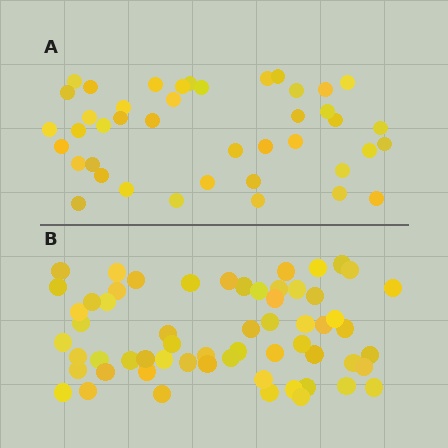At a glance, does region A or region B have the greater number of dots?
Region B (the bottom region) has more dots.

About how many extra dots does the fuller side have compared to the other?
Region B has approximately 20 more dots than region A.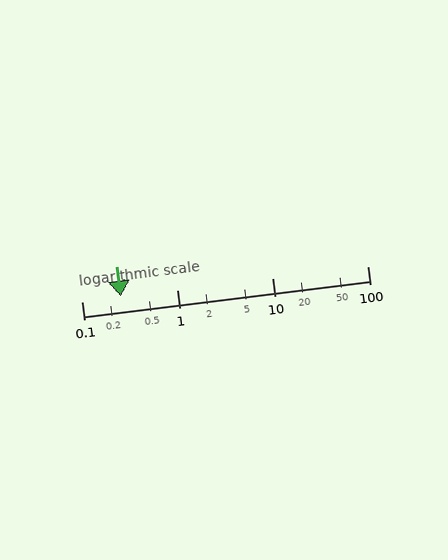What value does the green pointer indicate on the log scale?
The pointer indicates approximately 0.26.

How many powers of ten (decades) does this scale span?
The scale spans 3 decades, from 0.1 to 100.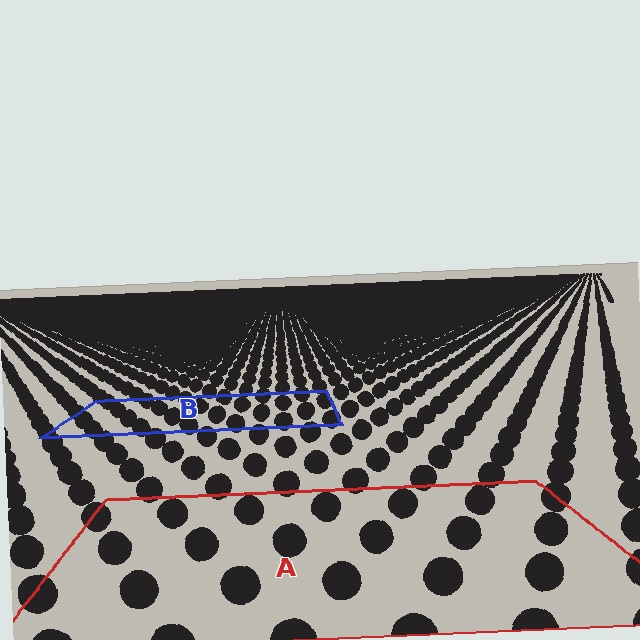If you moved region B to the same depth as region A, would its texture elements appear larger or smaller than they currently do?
They would appear larger. At a closer depth, the same texture elements are projected at a bigger on-screen size.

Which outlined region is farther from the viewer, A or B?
Region B is farther from the viewer — the texture elements inside it appear smaller and more densely packed.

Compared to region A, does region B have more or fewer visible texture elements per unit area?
Region B has more texture elements per unit area — they are packed more densely because it is farther away.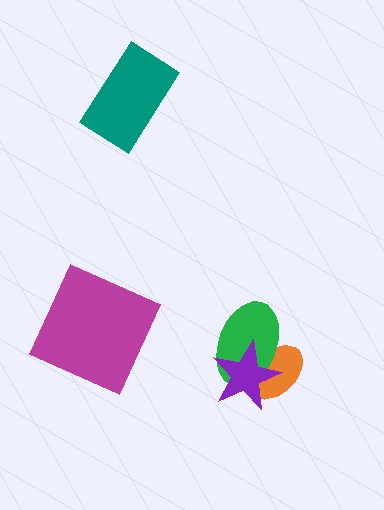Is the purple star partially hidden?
No, no other shape covers it.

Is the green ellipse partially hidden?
Yes, it is partially covered by another shape.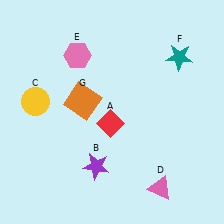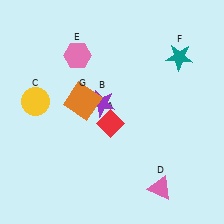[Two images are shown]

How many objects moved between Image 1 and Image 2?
1 object moved between the two images.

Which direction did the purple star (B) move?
The purple star (B) moved up.